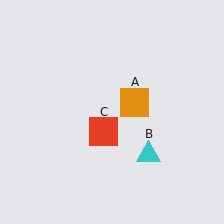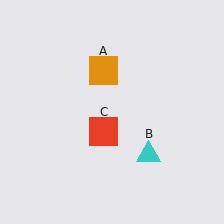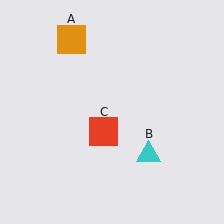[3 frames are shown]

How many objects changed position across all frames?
1 object changed position: orange square (object A).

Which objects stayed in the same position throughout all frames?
Cyan triangle (object B) and red square (object C) remained stationary.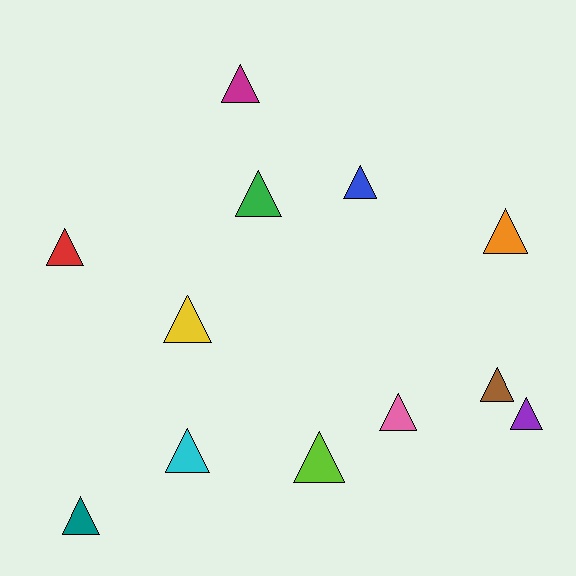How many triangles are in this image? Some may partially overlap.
There are 12 triangles.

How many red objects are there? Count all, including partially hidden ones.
There is 1 red object.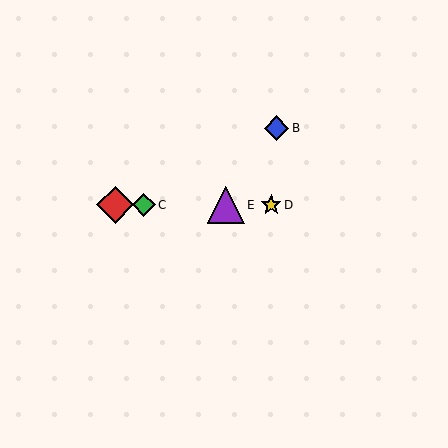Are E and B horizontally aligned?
No, E is at y≈205 and B is at y≈128.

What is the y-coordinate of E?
Object E is at y≈205.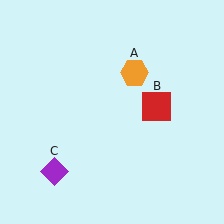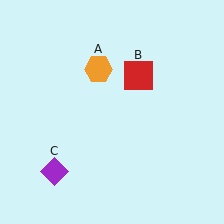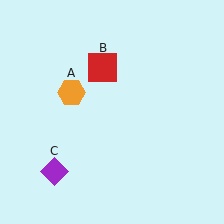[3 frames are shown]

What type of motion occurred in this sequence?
The orange hexagon (object A), red square (object B) rotated counterclockwise around the center of the scene.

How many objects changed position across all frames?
2 objects changed position: orange hexagon (object A), red square (object B).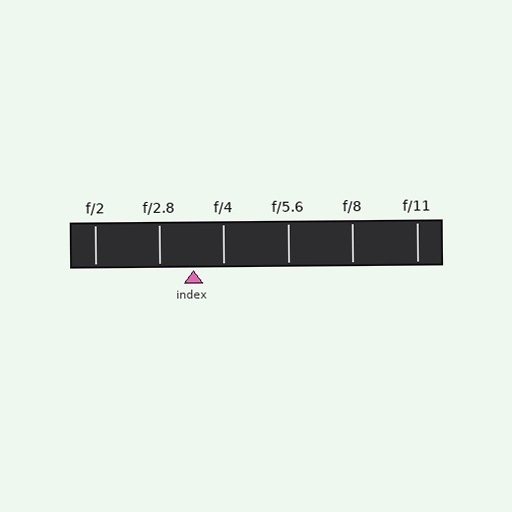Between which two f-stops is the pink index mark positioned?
The index mark is between f/2.8 and f/4.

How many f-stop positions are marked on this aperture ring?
There are 6 f-stop positions marked.